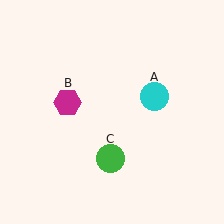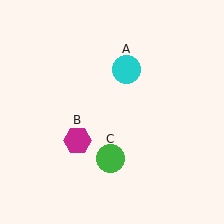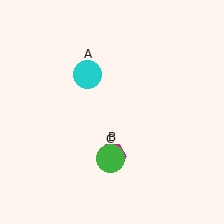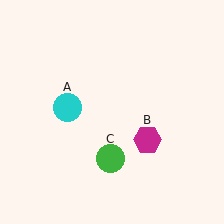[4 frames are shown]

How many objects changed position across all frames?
2 objects changed position: cyan circle (object A), magenta hexagon (object B).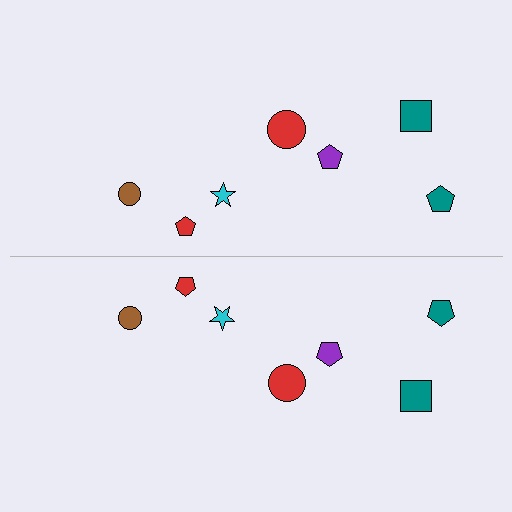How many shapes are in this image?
There are 14 shapes in this image.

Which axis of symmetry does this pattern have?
The pattern has a horizontal axis of symmetry running through the center of the image.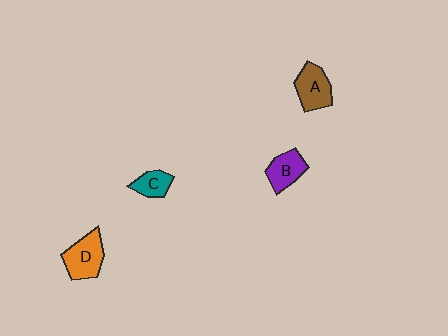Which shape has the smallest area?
Shape C (teal).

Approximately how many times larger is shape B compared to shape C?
Approximately 1.3 times.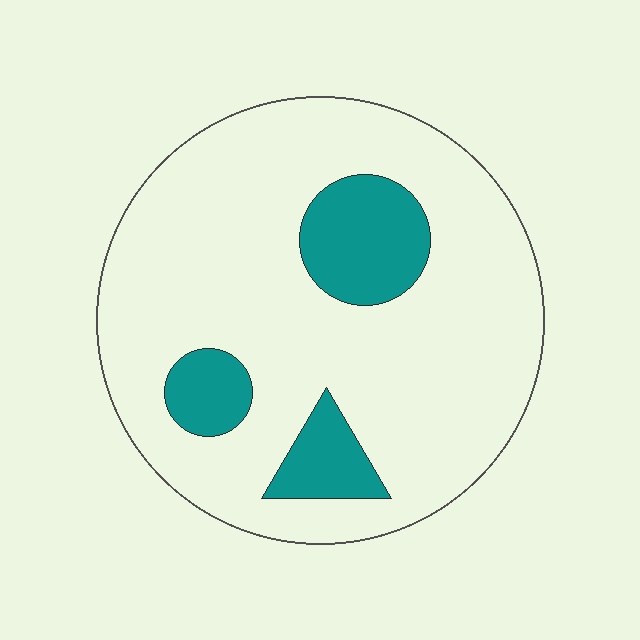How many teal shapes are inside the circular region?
3.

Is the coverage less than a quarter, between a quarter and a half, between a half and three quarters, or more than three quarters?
Less than a quarter.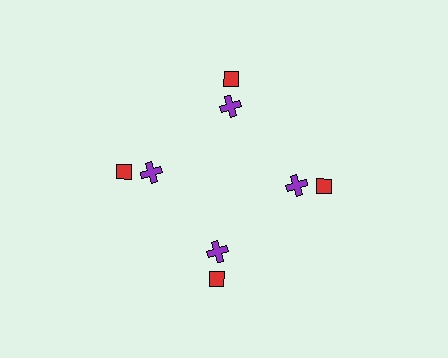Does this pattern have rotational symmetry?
Yes, this pattern has 4-fold rotational symmetry. It looks the same after rotating 90 degrees around the center.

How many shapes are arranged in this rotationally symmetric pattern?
There are 8 shapes, arranged in 4 groups of 2.